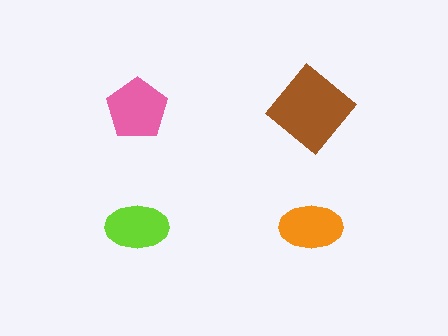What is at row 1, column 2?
A brown diamond.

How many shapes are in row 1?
2 shapes.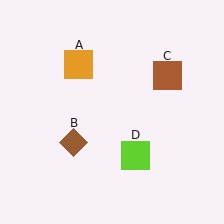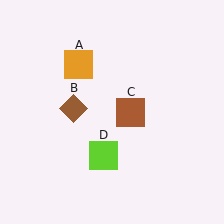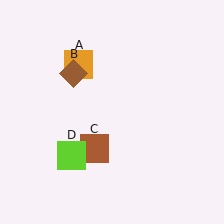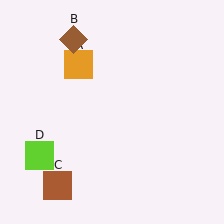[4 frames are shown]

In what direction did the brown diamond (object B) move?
The brown diamond (object B) moved up.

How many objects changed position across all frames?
3 objects changed position: brown diamond (object B), brown square (object C), lime square (object D).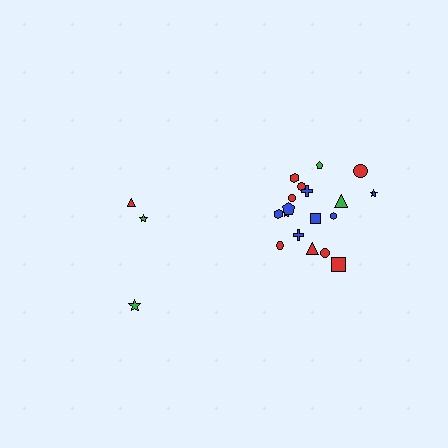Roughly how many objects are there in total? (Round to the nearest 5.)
Roughly 20 objects in total.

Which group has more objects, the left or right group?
The right group.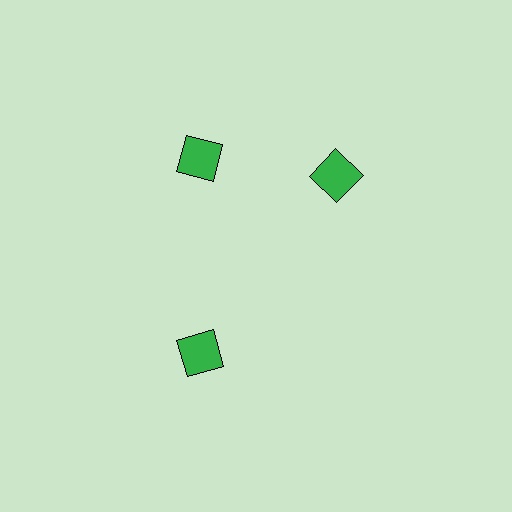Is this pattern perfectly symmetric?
No. The 3 green squares are arranged in a ring, but one element near the 3 o'clock position is rotated out of alignment along the ring, breaking the 3-fold rotational symmetry.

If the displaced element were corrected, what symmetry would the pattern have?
It would have 3-fold rotational symmetry — the pattern would map onto itself every 120 degrees.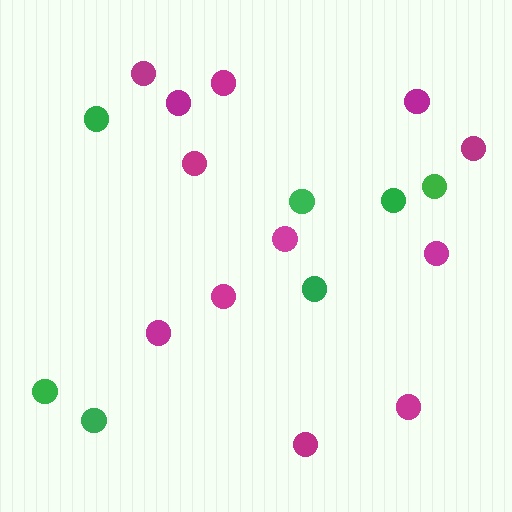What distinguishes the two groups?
There are 2 groups: one group of magenta circles (12) and one group of green circles (7).